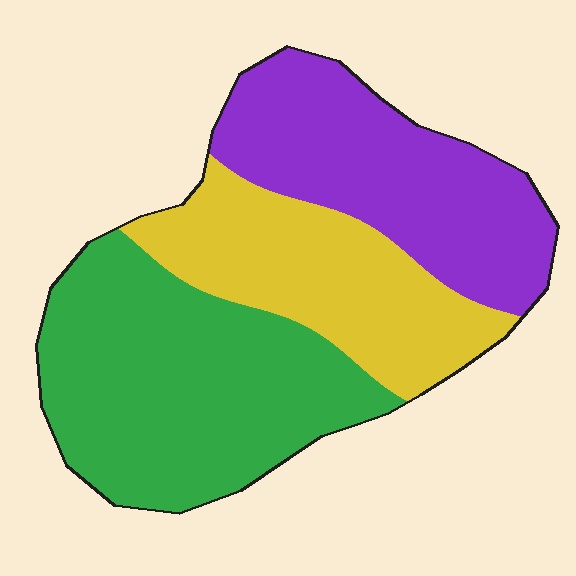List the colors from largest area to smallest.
From largest to smallest: green, purple, yellow.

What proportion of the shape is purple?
Purple covers roughly 30% of the shape.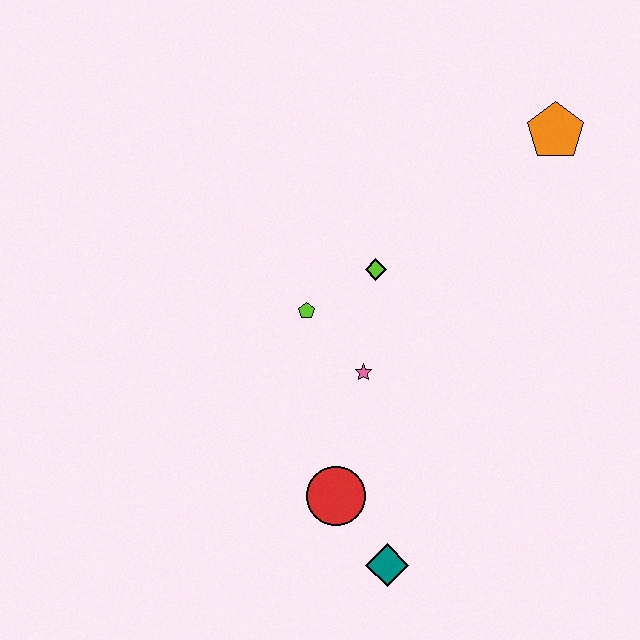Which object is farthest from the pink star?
The orange pentagon is farthest from the pink star.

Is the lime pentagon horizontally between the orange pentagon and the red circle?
No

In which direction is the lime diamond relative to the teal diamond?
The lime diamond is above the teal diamond.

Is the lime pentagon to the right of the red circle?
No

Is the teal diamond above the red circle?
No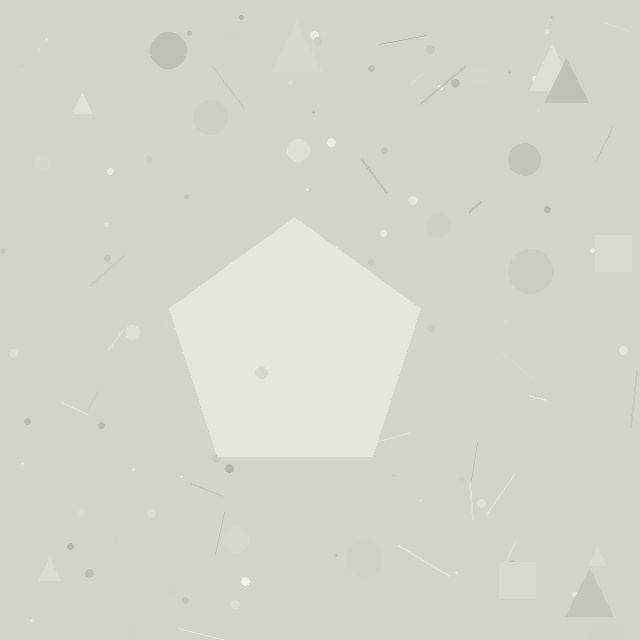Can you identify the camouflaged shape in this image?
The camouflaged shape is a pentagon.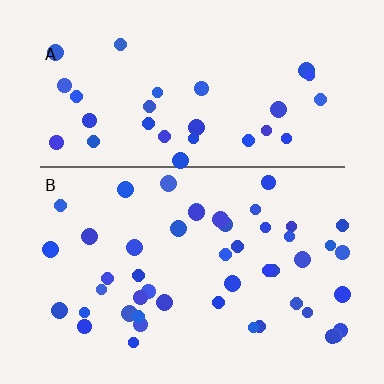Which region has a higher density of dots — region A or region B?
B (the bottom).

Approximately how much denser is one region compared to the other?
Approximately 1.5× — region B over region A.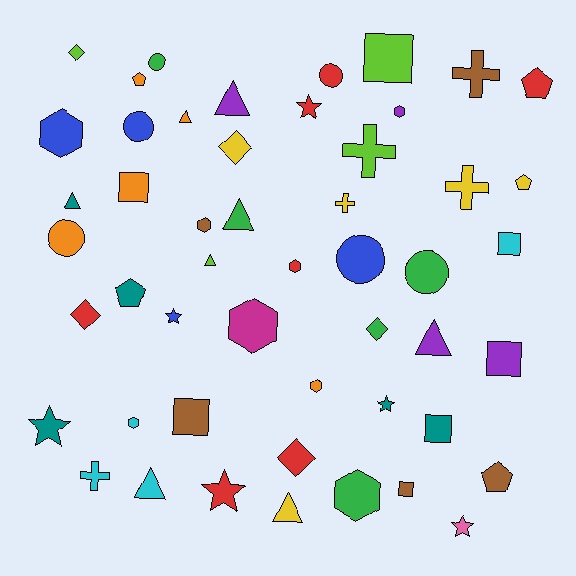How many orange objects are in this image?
There are 5 orange objects.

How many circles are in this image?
There are 6 circles.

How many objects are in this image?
There are 50 objects.